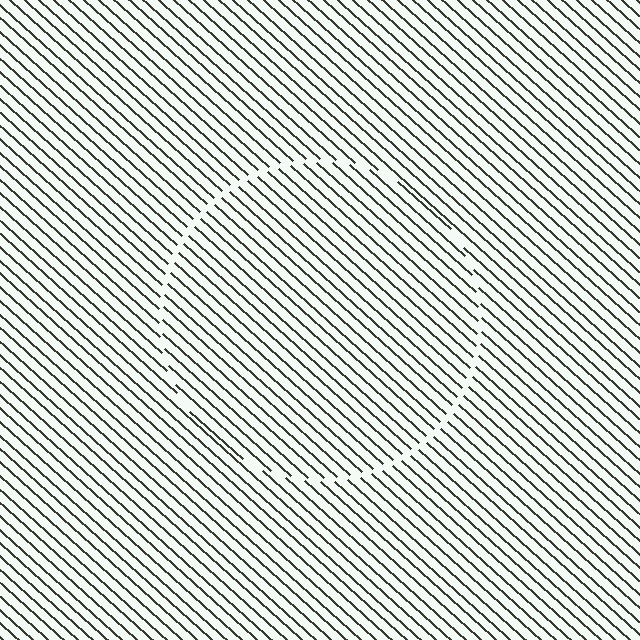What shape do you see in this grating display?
An illusory circle. The interior of the shape contains the same grating, shifted by half a period — the contour is defined by the phase discontinuity where line-ends from the inner and outer gratings abut.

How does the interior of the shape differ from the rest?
The interior of the shape contains the same grating, shifted by half a period — the contour is defined by the phase discontinuity where line-ends from the inner and outer gratings abut.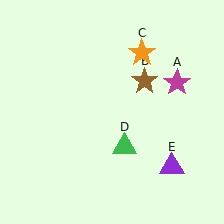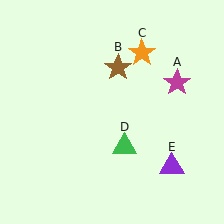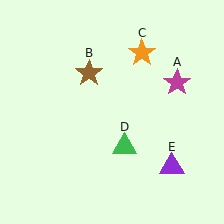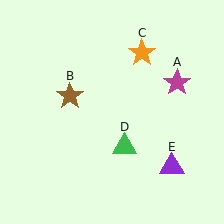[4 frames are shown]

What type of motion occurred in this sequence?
The brown star (object B) rotated counterclockwise around the center of the scene.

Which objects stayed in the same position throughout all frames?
Magenta star (object A) and orange star (object C) and green triangle (object D) and purple triangle (object E) remained stationary.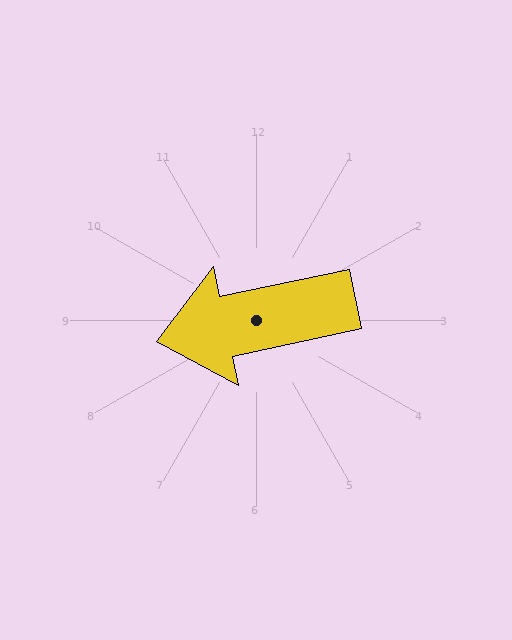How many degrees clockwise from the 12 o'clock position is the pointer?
Approximately 258 degrees.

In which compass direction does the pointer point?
West.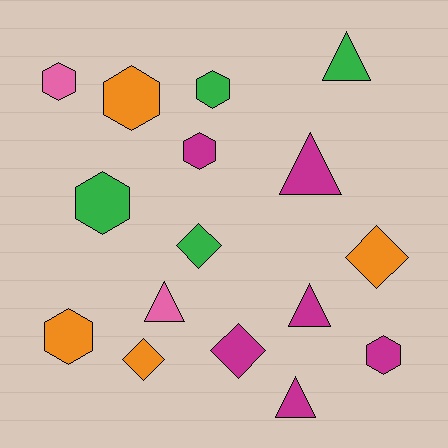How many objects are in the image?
There are 16 objects.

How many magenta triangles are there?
There are 3 magenta triangles.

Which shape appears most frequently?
Hexagon, with 7 objects.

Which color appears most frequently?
Magenta, with 6 objects.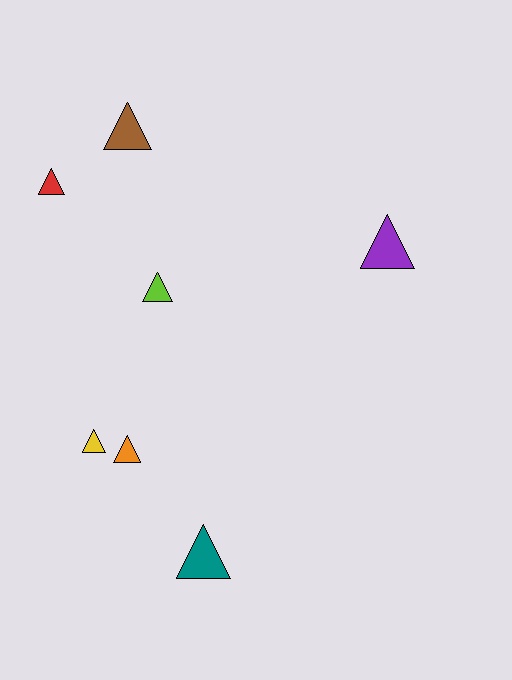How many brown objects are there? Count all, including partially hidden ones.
There is 1 brown object.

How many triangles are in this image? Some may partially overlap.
There are 7 triangles.